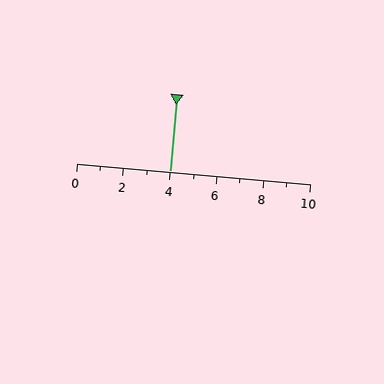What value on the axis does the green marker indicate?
The marker indicates approximately 4.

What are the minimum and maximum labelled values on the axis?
The axis runs from 0 to 10.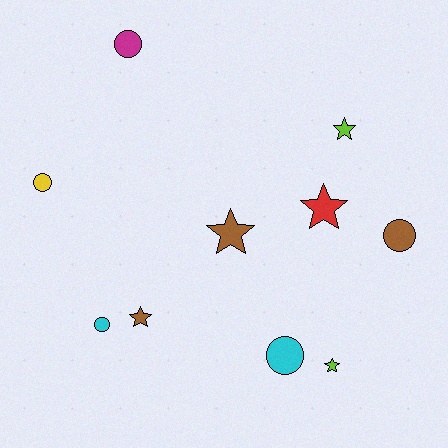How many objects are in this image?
There are 10 objects.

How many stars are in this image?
There are 5 stars.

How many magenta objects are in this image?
There is 1 magenta object.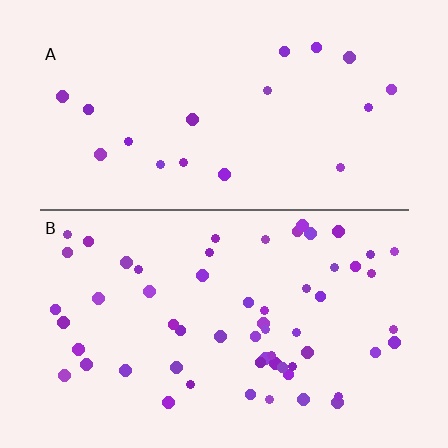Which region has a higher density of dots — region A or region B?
B (the bottom).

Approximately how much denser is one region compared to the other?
Approximately 3.3× — region B over region A.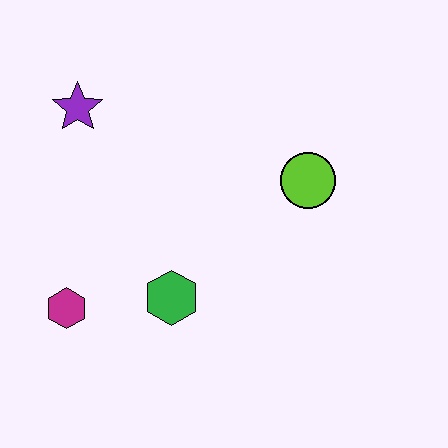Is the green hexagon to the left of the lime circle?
Yes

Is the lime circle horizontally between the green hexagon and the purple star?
No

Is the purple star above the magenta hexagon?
Yes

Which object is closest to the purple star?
The magenta hexagon is closest to the purple star.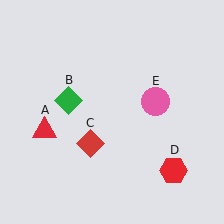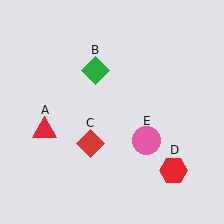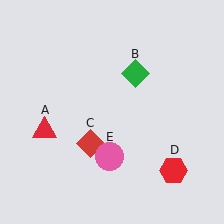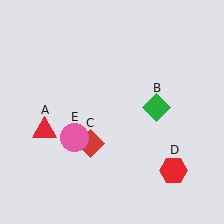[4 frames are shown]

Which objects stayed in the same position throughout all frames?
Red triangle (object A) and red diamond (object C) and red hexagon (object D) remained stationary.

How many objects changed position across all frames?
2 objects changed position: green diamond (object B), pink circle (object E).